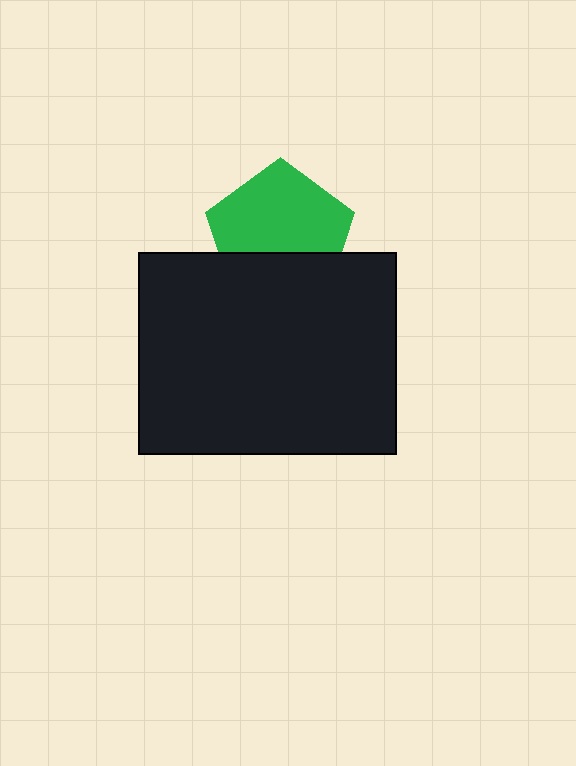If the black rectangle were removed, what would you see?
You would see the complete green pentagon.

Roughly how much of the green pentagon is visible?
About half of it is visible (roughly 65%).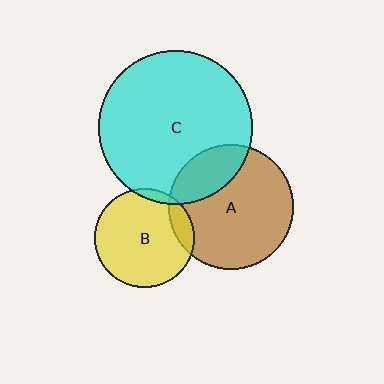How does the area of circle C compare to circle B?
Approximately 2.4 times.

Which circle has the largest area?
Circle C (cyan).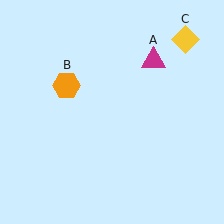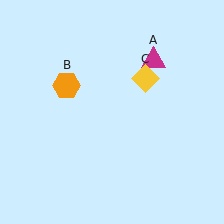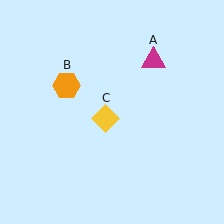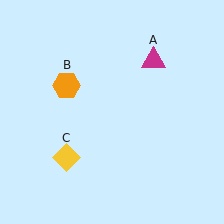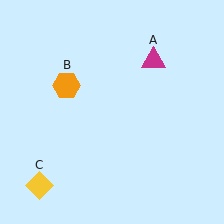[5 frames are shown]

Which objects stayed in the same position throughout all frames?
Magenta triangle (object A) and orange hexagon (object B) remained stationary.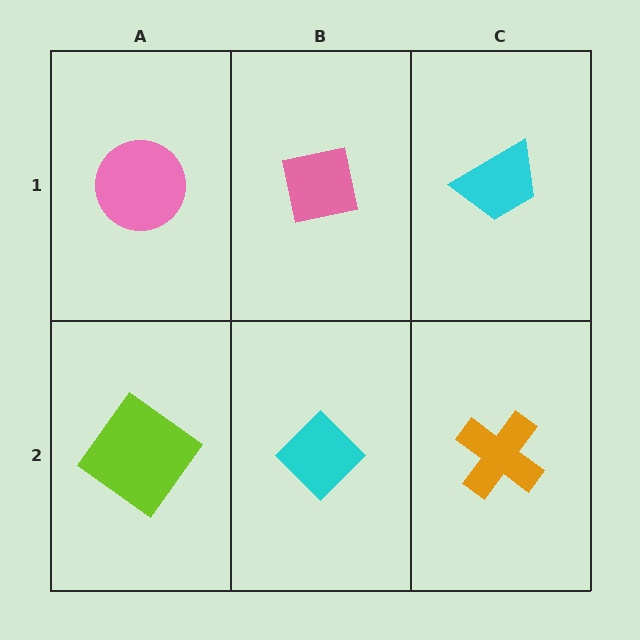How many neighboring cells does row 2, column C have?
2.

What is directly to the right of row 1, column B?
A cyan trapezoid.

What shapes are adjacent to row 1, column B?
A cyan diamond (row 2, column B), a pink circle (row 1, column A), a cyan trapezoid (row 1, column C).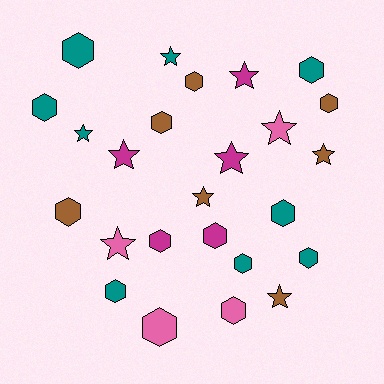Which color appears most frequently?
Teal, with 9 objects.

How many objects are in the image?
There are 25 objects.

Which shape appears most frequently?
Hexagon, with 15 objects.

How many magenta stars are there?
There are 3 magenta stars.